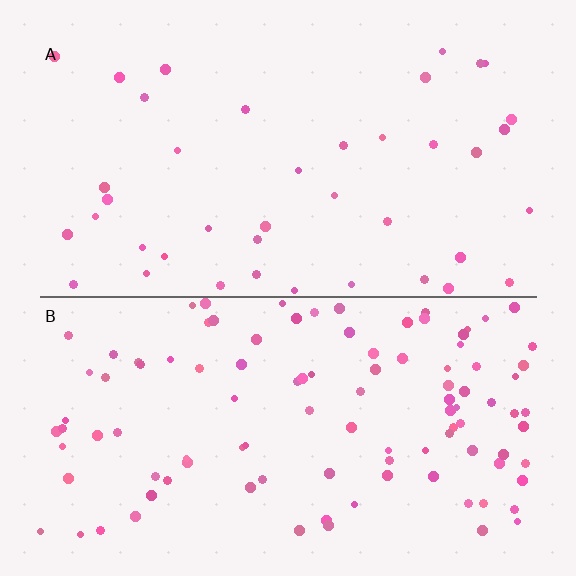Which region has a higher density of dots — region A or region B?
B (the bottom).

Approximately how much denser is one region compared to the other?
Approximately 2.6× — region B over region A.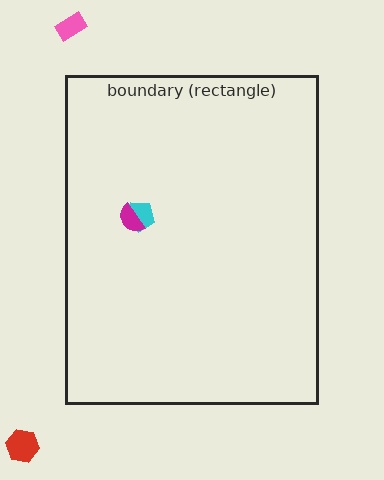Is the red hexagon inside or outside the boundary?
Outside.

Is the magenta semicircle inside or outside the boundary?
Inside.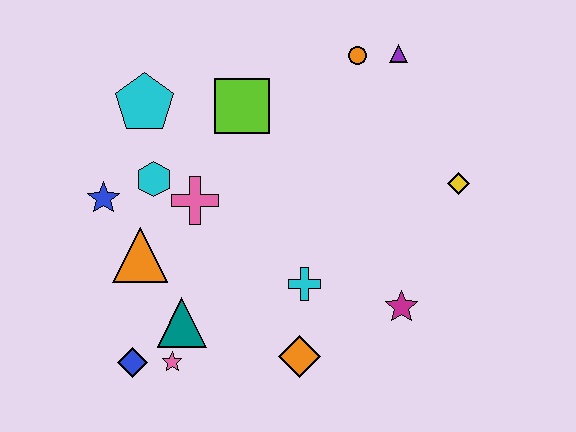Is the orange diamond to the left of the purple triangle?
Yes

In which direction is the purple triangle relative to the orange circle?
The purple triangle is to the right of the orange circle.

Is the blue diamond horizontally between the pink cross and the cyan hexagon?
No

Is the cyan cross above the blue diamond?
Yes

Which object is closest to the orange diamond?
The cyan cross is closest to the orange diamond.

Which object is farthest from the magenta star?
The cyan pentagon is farthest from the magenta star.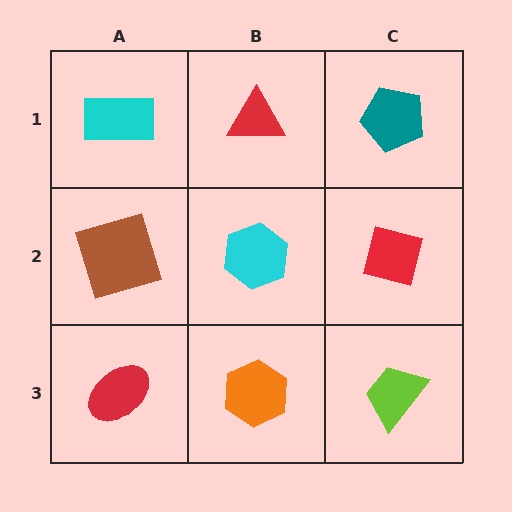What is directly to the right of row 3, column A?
An orange hexagon.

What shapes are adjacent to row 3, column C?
A red square (row 2, column C), an orange hexagon (row 3, column B).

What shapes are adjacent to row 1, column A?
A brown square (row 2, column A), a red triangle (row 1, column B).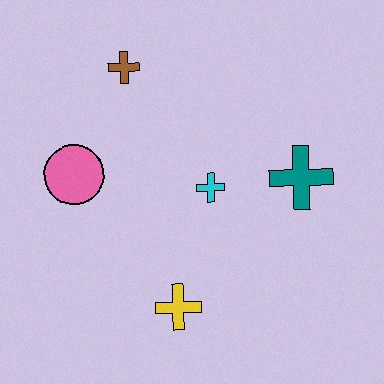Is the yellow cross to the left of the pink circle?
No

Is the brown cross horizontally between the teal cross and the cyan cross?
No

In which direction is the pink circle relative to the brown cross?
The pink circle is below the brown cross.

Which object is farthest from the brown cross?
The yellow cross is farthest from the brown cross.